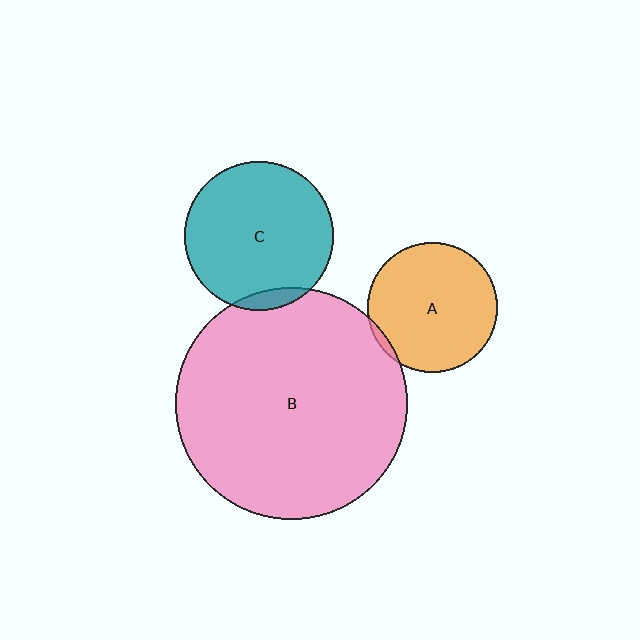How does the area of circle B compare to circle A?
Approximately 3.2 times.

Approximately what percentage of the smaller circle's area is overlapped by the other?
Approximately 5%.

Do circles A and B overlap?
Yes.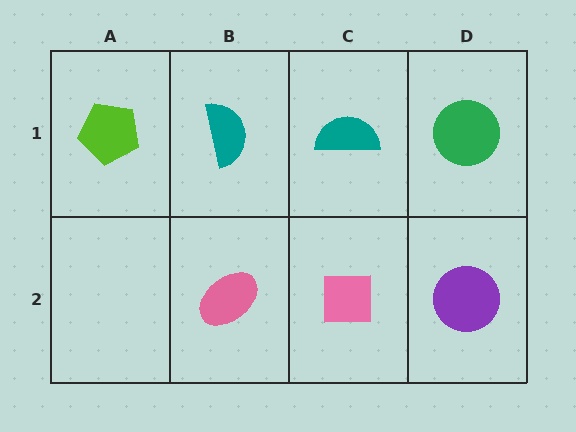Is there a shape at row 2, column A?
No, that cell is empty.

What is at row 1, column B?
A teal semicircle.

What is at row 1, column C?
A teal semicircle.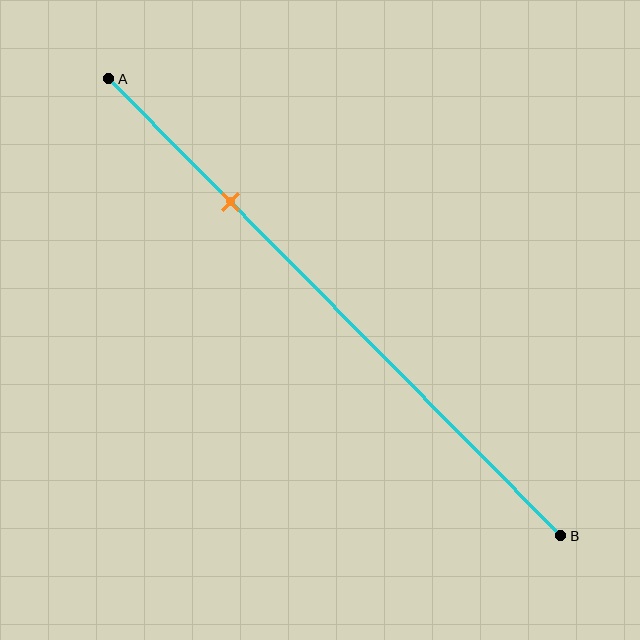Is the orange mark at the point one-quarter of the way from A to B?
Yes, the mark is approximately at the one-quarter point.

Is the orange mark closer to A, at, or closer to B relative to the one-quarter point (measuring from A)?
The orange mark is approximately at the one-quarter point of segment AB.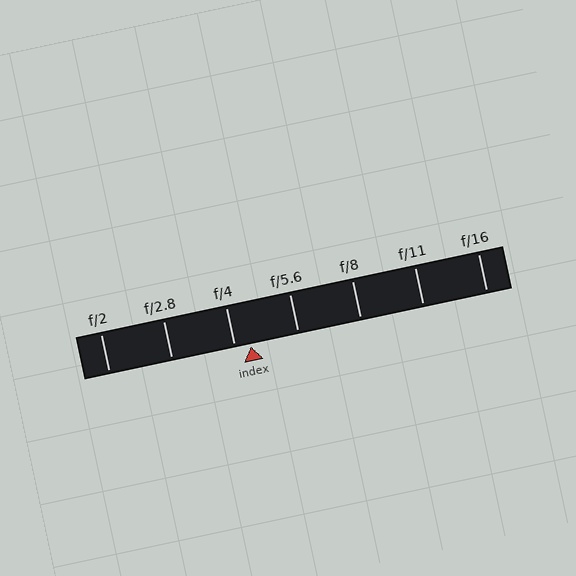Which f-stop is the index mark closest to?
The index mark is closest to f/4.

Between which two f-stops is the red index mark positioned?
The index mark is between f/4 and f/5.6.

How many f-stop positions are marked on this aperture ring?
There are 7 f-stop positions marked.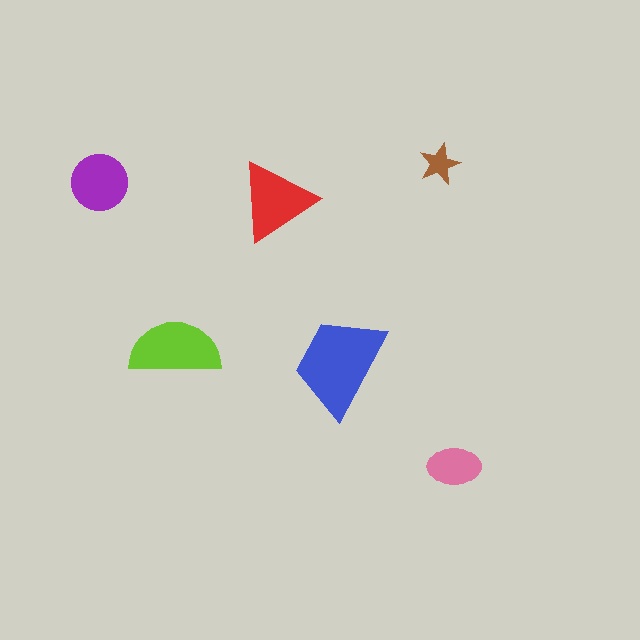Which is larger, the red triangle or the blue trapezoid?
The blue trapezoid.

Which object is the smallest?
The brown star.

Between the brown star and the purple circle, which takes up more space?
The purple circle.